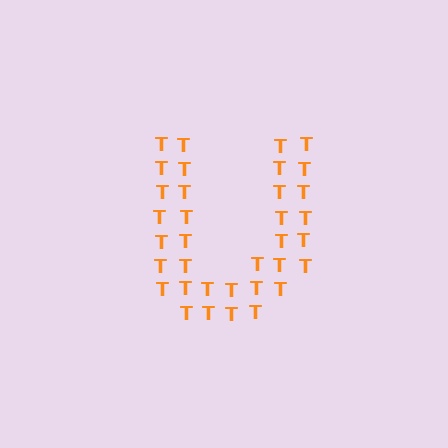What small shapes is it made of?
It is made of small letter T's.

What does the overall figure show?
The overall figure shows the letter U.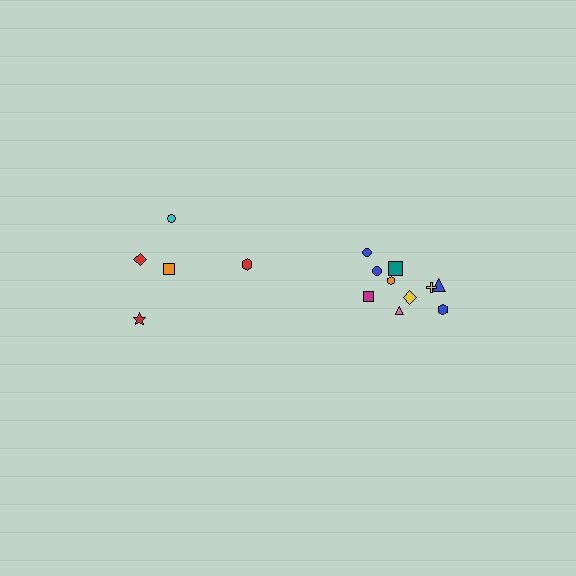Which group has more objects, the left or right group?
The right group.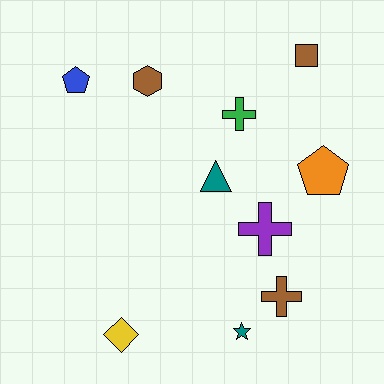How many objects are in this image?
There are 10 objects.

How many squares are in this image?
There is 1 square.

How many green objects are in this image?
There is 1 green object.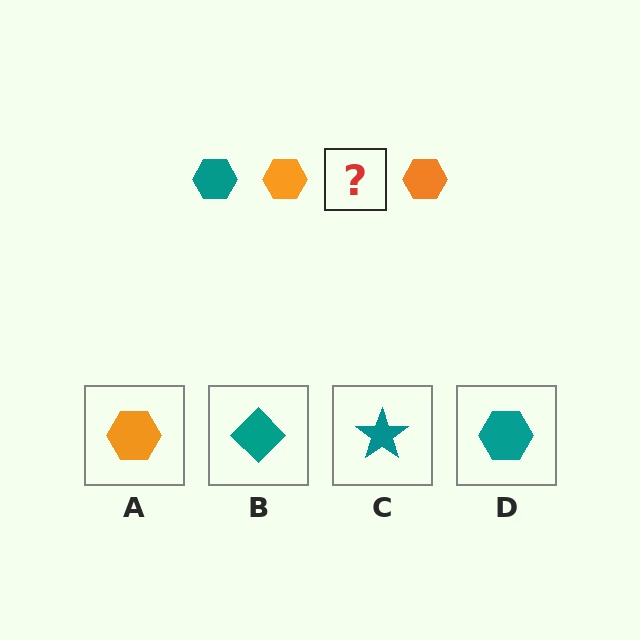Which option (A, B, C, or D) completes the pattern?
D.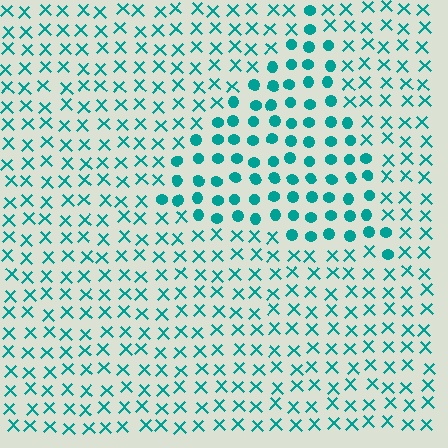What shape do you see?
I see a triangle.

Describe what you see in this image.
The image is filled with small teal elements arranged in a uniform grid. A triangle-shaped region contains circles, while the surrounding area contains X marks. The boundary is defined purely by the change in element shape.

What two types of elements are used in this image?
The image uses circles inside the triangle region and X marks outside it.